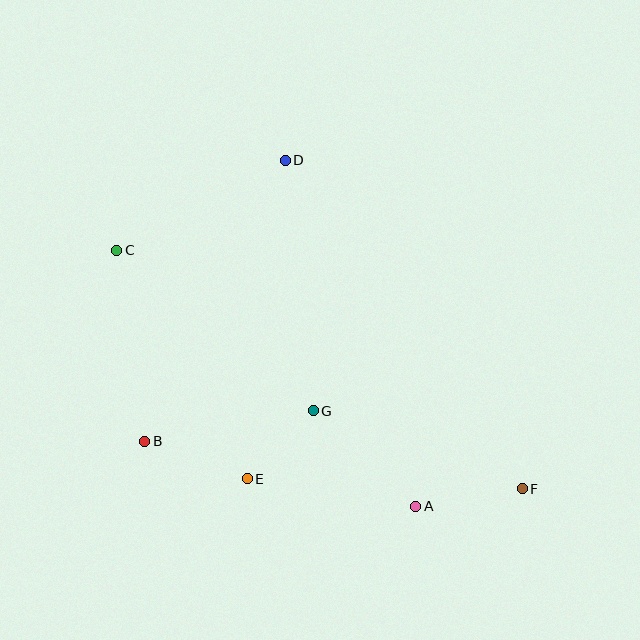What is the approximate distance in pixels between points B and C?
The distance between B and C is approximately 193 pixels.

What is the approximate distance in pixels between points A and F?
The distance between A and F is approximately 108 pixels.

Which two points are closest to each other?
Points E and G are closest to each other.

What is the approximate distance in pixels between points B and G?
The distance between B and G is approximately 171 pixels.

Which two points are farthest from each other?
Points C and F are farthest from each other.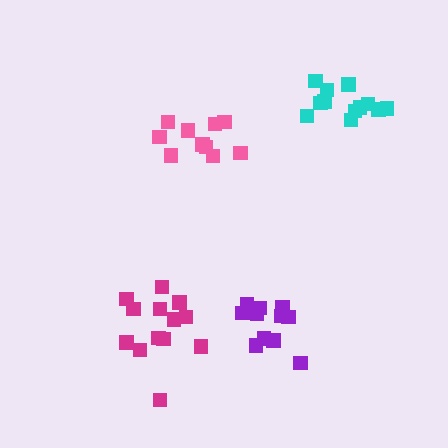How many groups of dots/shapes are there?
There are 4 groups.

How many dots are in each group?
Group 1: 12 dots, Group 2: 10 dots, Group 3: 11 dots, Group 4: 13 dots (46 total).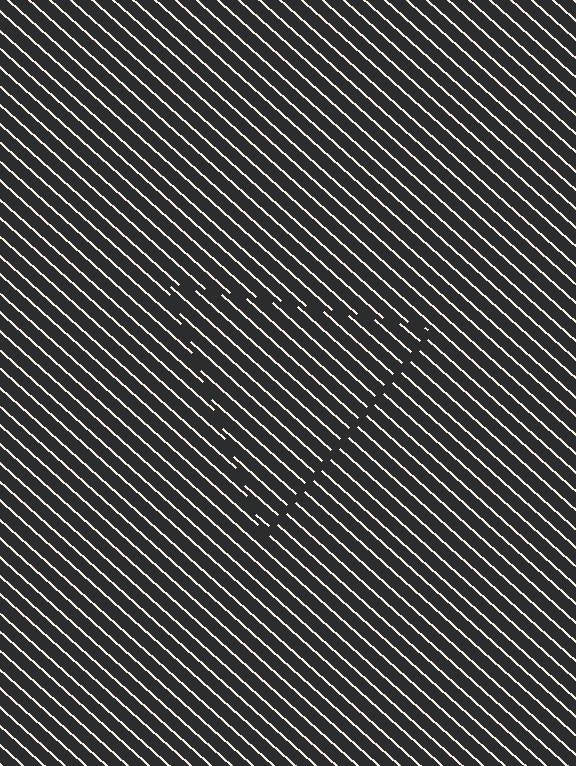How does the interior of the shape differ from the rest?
The interior of the shape contains the same grating, shifted by half a period — the contour is defined by the phase discontinuity where line-ends from the inner and outer gratings abut.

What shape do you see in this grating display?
An illusory triangle. The interior of the shape contains the same grating, shifted by half a period — the contour is defined by the phase discontinuity where line-ends from the inner and outer gratings abut.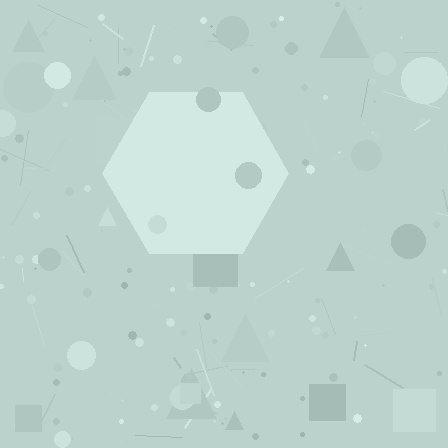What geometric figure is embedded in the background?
A hexagon is embedded in the background.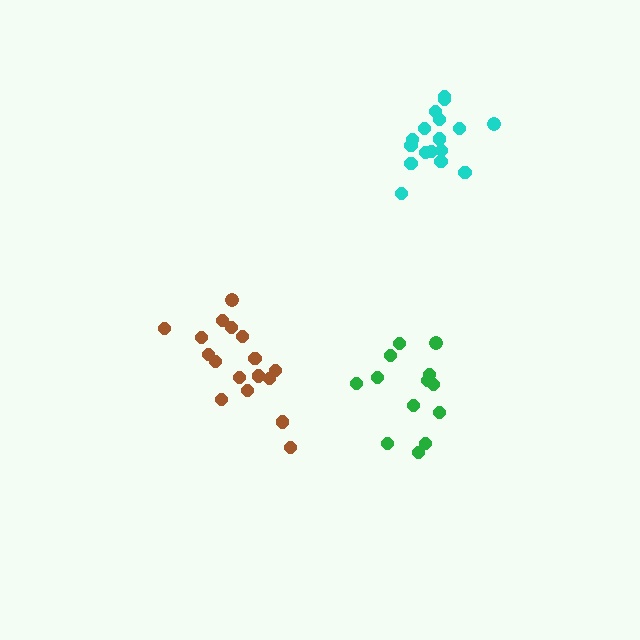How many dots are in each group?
Group 1: 17 dots, Group 2: 13 dots, Group 3: 17 dots (47 total).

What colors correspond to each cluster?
The clusters are colored: cyan, green, brown.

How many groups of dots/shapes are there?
There are 3 groups.